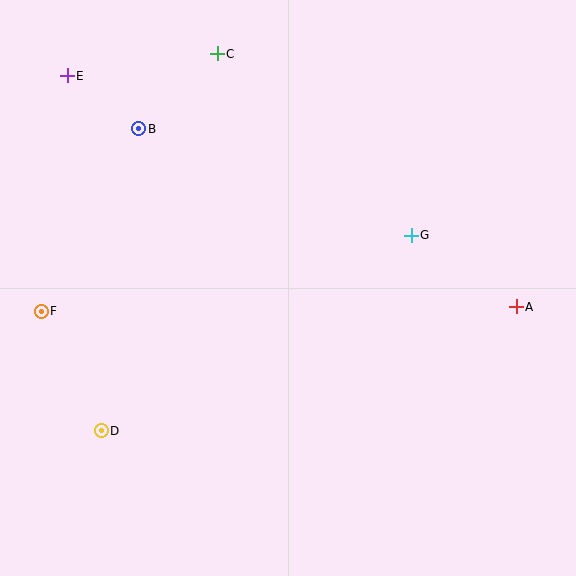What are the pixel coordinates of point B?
Point B is at (139, 129).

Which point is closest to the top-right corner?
Point G is closest to the top-right corner.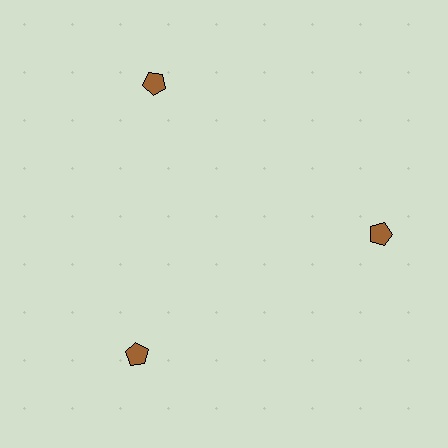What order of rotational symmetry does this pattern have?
This pattern has 3-fold rotational symmetry.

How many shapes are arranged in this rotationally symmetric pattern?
There are 3 shapes, arranged in 3 groups of 1.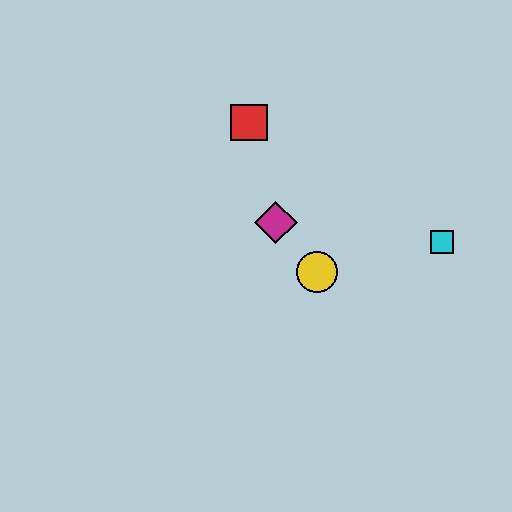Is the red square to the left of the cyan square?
Yes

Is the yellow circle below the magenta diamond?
Yes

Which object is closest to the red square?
The magenta diamond is closest to the red square.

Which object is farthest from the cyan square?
The red square is farthest from the cyan square.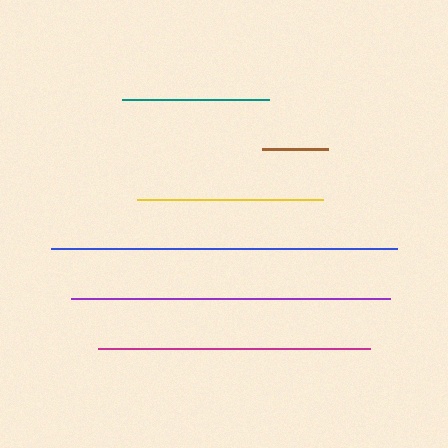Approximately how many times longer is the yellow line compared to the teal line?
The yellow line is approximately 1.3 times the length of the teal line.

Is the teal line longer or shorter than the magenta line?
The magenta line is longer than the teal line.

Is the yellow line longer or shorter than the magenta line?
The magenta line is longer than the yellow line.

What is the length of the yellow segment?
The yellow segment is approximately 186 pixels long.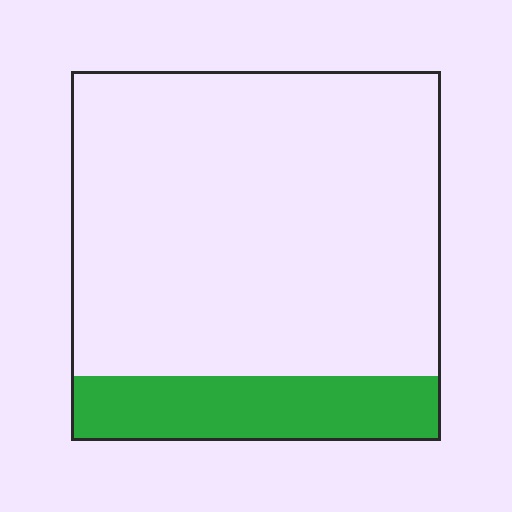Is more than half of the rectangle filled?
No.